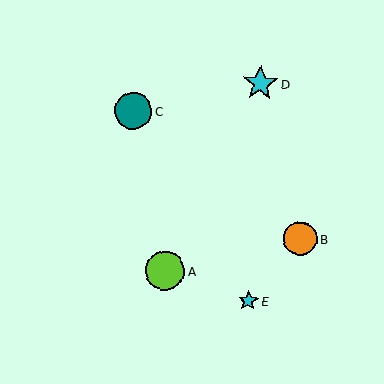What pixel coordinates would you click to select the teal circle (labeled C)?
Click at (133, 111) to select the teal circle C.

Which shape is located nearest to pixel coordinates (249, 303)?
The cyan star (labeled E) at (248, 301) is nearest to that location.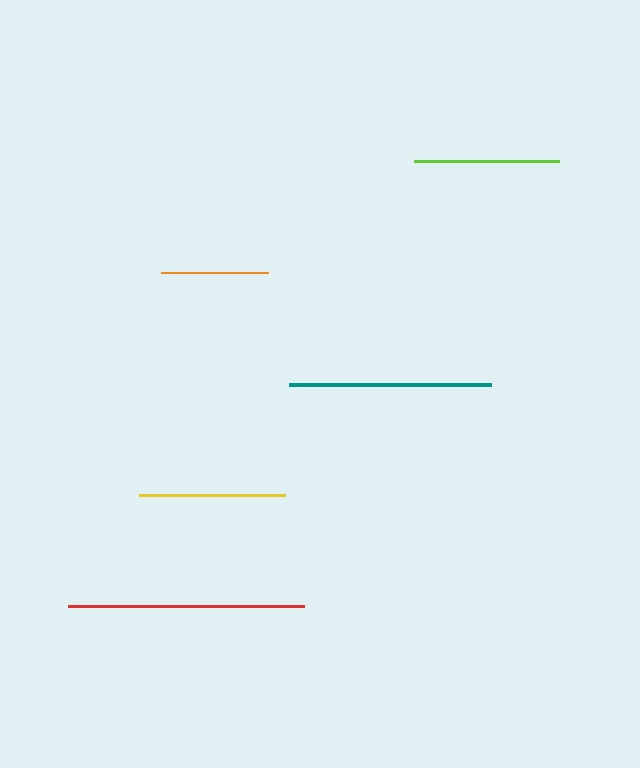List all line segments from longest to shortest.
From longest to shortest: red, teal, yellow, lime, orange.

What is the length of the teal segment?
The teal segment is approximately 202 pixels long.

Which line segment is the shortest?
The orange line is the shortest at approximately 107 pixels.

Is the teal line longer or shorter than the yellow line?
The teal line is longer than the yellow line.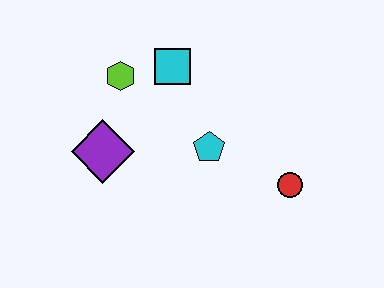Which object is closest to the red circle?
The cyan pentagon is closest to the red circle.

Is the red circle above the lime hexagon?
No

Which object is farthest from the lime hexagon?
The red circle is farthest from the lime hexagon.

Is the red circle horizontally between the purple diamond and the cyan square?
No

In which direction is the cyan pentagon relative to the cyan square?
The cyan pentagon is below the cyan square.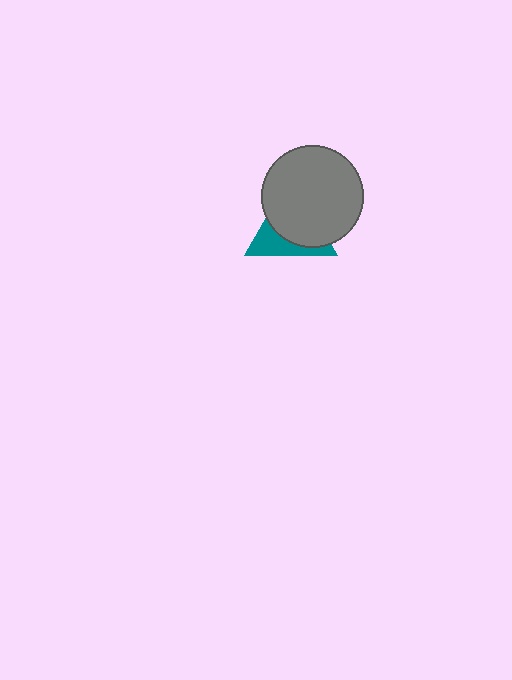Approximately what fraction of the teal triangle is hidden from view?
Roughly 64% of the teal triangle is hidden behind the gray circle.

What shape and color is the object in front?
The object in front is a gray circle.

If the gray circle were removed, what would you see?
You would see the complete teal triangle.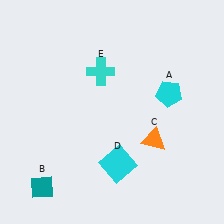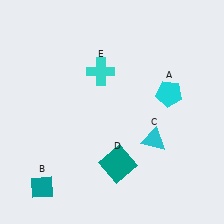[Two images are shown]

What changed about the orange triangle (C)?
In Image 1, C is orange. In Image 2, it changed to cyan.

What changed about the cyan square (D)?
In Image 1, D is cyan. In Image 2, it changed to teal.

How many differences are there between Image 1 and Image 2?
There are 2 differences between the two images.